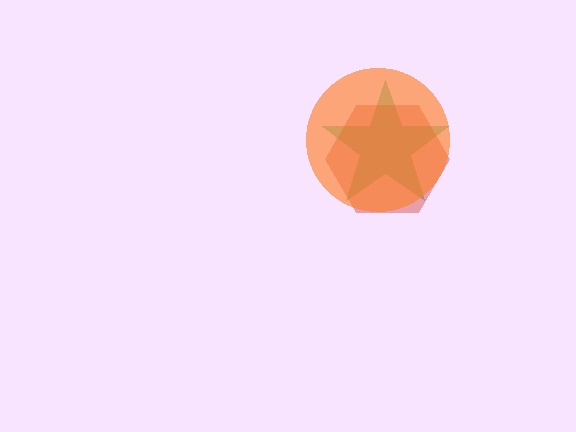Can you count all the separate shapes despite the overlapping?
Yes, there are 3 separate shapes.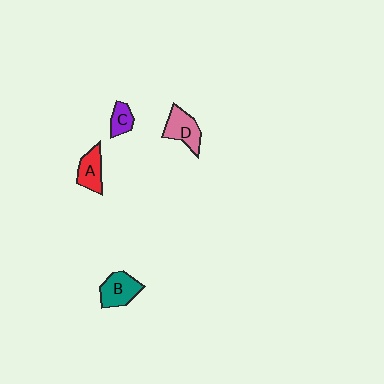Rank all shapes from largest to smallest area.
From largest to smallest: B (teal), D (pink), A (red), C (purple).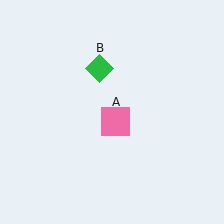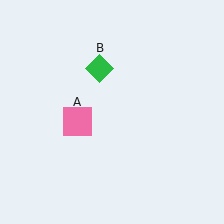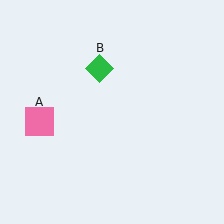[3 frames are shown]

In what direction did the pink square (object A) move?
The pink square (object A) moved left.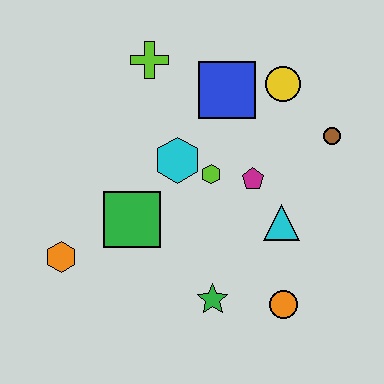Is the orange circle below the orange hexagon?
Yes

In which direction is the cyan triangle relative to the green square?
The cyan triangle is to the right of the green square.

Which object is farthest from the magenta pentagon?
The orange hexagon is farthest from the magenta pentagon.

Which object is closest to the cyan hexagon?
The lime hexagon is closest to the cyan hexagon.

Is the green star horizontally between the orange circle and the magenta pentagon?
No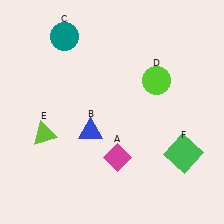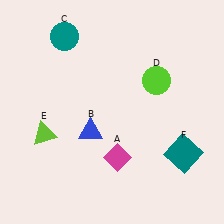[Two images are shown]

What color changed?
The square (F) changed from green in Image 1 to teal in Image 2.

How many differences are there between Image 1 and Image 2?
There is 1 difference between the two images.